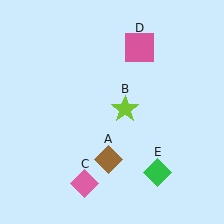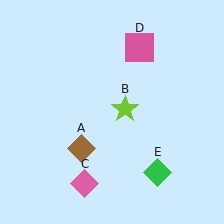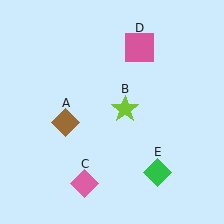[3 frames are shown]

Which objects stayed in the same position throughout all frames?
Lime star (object B) and pink diamond (object C) and pink square (object D) and green diamond (object E) remained stationary.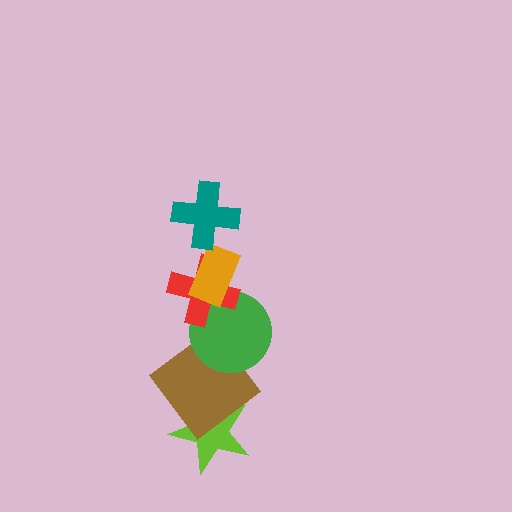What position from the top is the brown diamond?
The brown diamond is 5th from the top.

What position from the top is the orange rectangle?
The orange rectangle is 2nd from the top.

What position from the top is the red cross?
The red cross is 3rd from the top.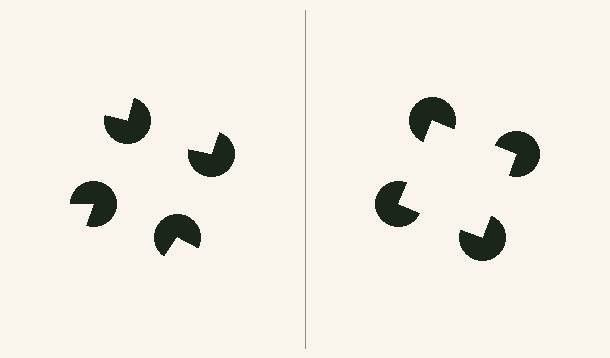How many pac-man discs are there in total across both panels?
8 — 4 on each side.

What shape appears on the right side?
An illusory square.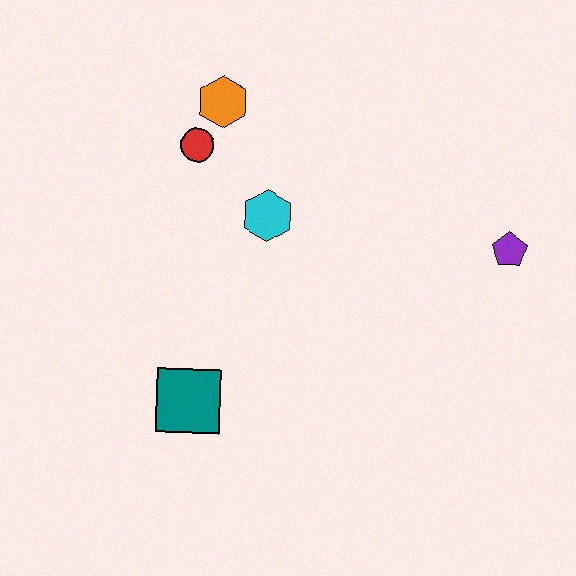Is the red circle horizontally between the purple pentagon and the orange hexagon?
No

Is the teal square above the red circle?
No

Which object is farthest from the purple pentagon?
The teal square is farthest from the purple pentagon.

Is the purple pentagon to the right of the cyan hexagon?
Yes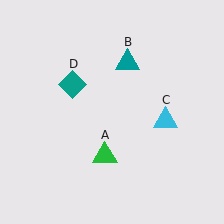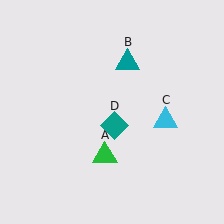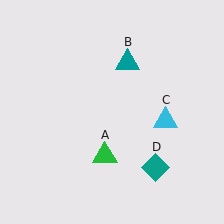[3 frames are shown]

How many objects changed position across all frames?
1 object changed position: teal diamond (object D).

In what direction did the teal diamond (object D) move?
The teal diamond (object D) moved down and to the right.